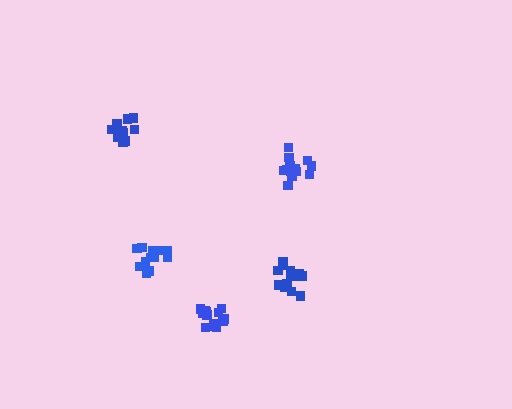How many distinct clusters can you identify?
There are 5 distinct clusters.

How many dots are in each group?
Group 1: 11 dots, Group 2: 12 dots, Group 3: 13 dots, Group 4: 14 dots, Group 5: 17 dots (67 total).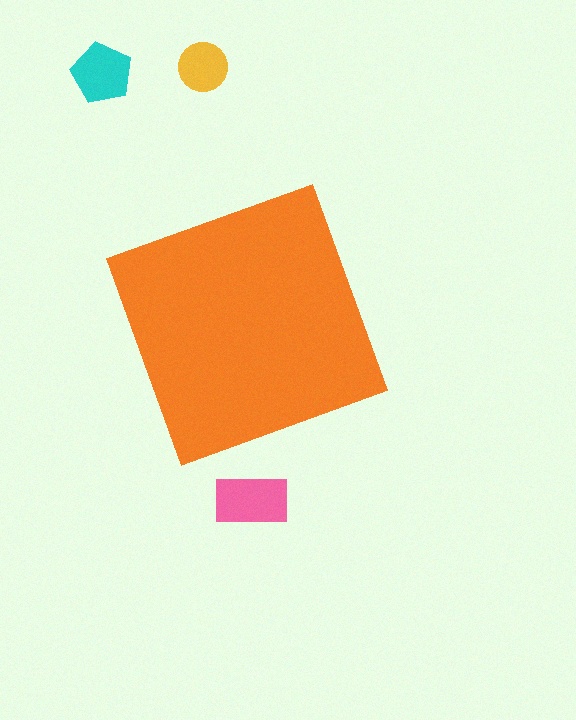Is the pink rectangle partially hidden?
No, the pink rectangle is fully visible.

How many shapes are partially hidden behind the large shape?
0 shapes are partially hidden.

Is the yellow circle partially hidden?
No, the yellow circle is fully visible.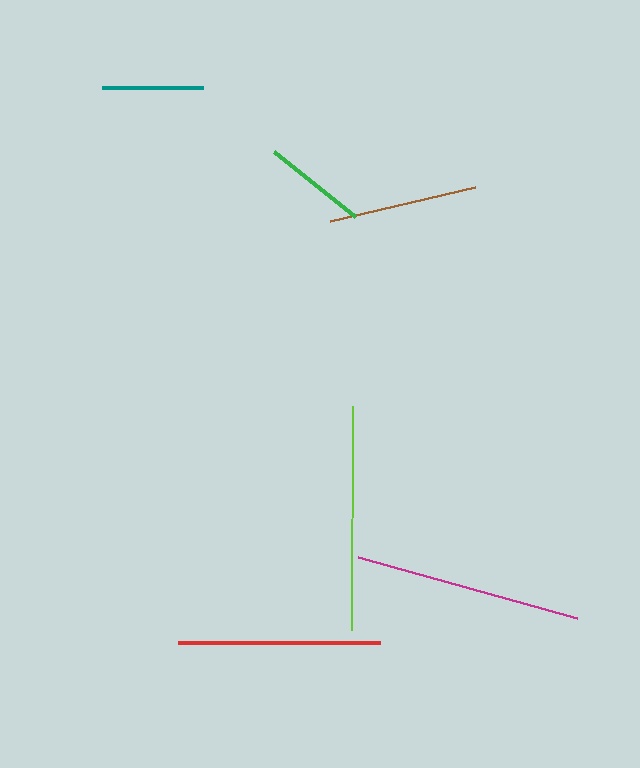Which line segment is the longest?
The magenta line is the longest at approximately 227 pixels.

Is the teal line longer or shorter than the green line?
The green line is longer than the teal line.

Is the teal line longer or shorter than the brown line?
The brown line is longer than the teal line.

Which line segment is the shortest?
The teal line is the shortest at approximately 101 pixels.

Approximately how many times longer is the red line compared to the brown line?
The red line is approximately 1.4 times the length of the brown line.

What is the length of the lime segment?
The lime segment is approximately 225 pixels long.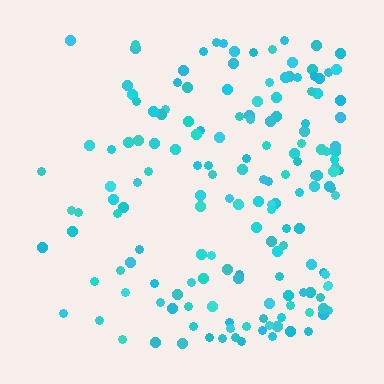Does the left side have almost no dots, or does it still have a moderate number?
Still a moderate number, just noticeably fewer than the right.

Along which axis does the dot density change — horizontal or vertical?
Horizontal.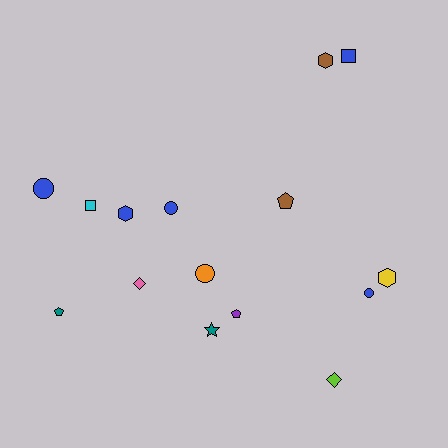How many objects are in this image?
There are 15 objects.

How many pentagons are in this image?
There are 3 pentagons.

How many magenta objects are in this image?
There are no magenta objects.